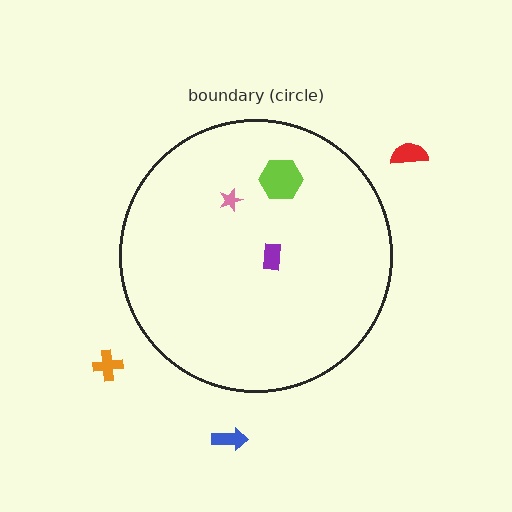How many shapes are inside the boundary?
3 inside, 3 outside.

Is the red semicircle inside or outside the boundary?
Outside.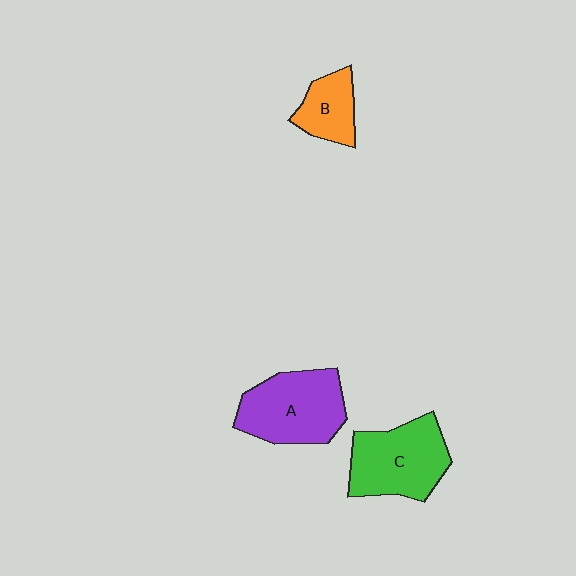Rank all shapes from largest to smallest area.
From largest to smallest: A (purple), C (green), B (orange).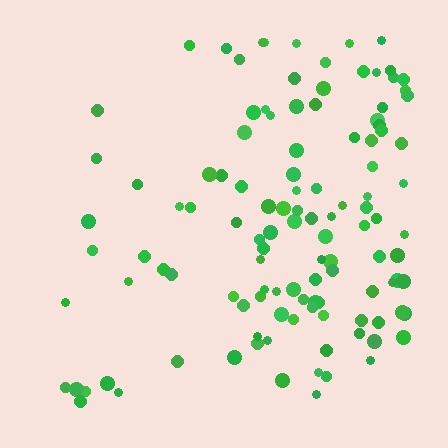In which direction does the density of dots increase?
From left to right, with the right side densest.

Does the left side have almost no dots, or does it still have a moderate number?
Still a moderate number, just noticeably fewer than the right.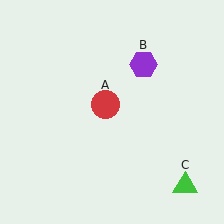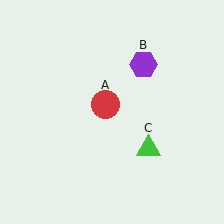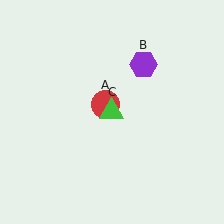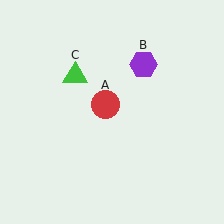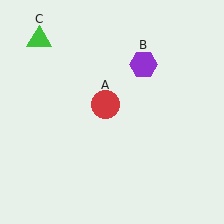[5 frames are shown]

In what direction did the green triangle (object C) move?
The green triangle (object C) moved up and to the left.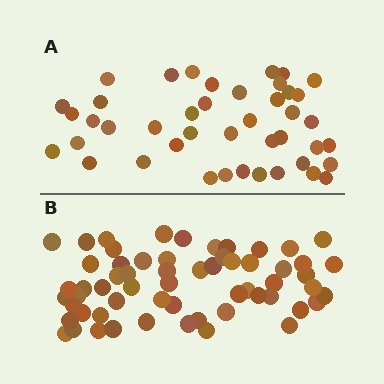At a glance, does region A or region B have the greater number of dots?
Region B (the bottom region) has more dots.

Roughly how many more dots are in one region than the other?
Region B has approximately 15 more dots than region A.